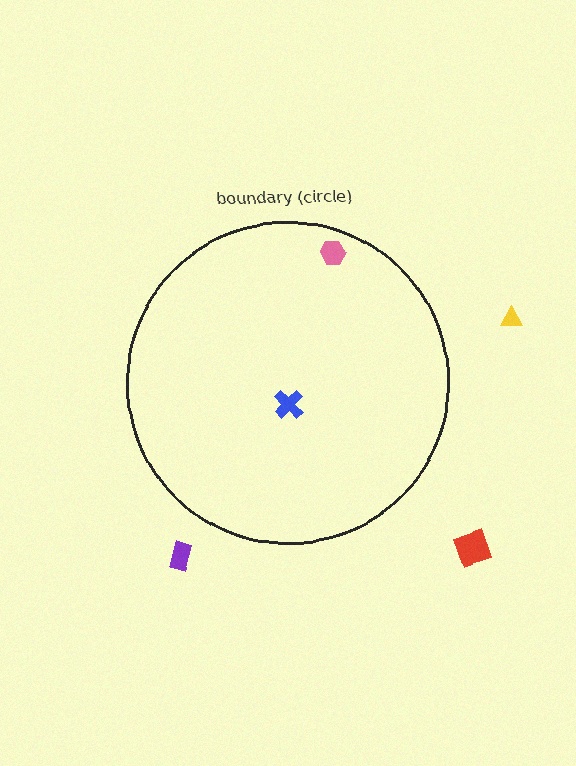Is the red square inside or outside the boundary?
Outside.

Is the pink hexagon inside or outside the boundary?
Inside.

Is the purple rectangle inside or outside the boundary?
Outside.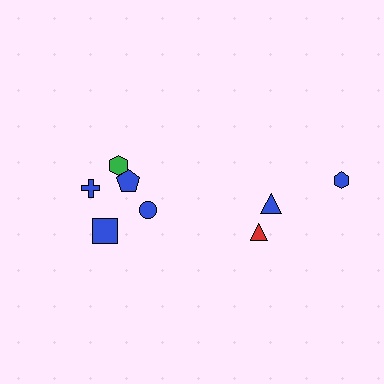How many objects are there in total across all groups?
There are 8 objects.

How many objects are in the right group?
There are 3 objects.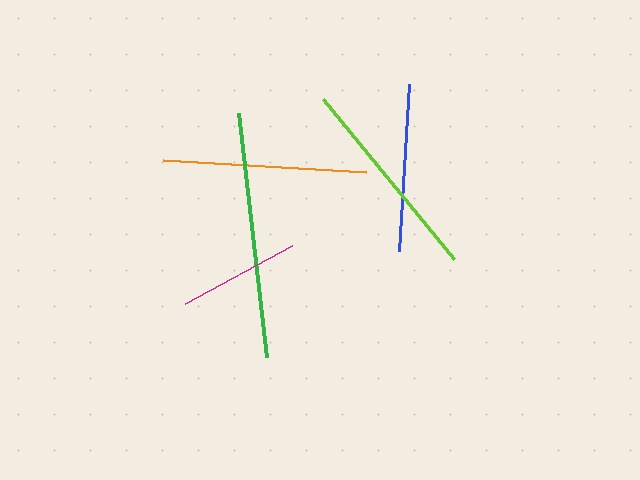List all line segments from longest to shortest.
From longest to shortest: green, lime, orange, blue, magenta.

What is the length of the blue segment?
The blue segment is approximately 167 pixels long.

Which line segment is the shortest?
The magenta line is the shortest at approximately 121 pixels.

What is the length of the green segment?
The green segment is approximately 245 pixels long.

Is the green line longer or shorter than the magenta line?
The green line is longer than the magenta line.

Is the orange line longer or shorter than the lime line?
The lime line is longer than the orange line.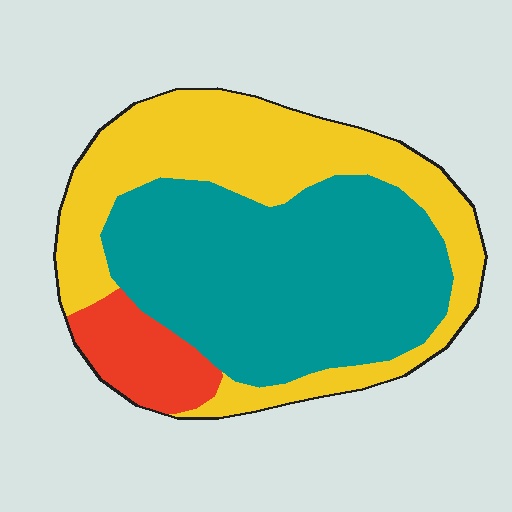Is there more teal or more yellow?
Teal.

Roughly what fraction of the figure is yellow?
Yellow covers about 40% of the figure.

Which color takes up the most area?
Teal, at roughly 50%.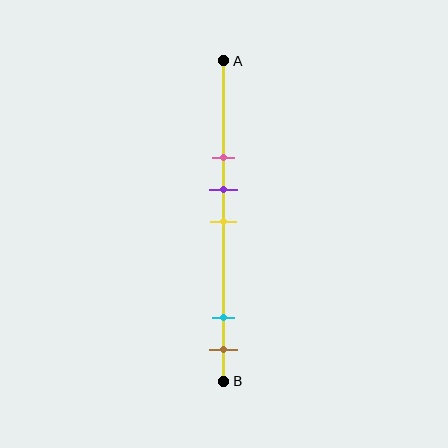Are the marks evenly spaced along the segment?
No, the marks are not evenly spaced.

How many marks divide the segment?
There are 5 marks dividing the segment.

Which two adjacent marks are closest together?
The purple and yellow marks are the closest adjacent pair.